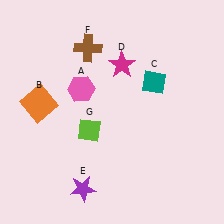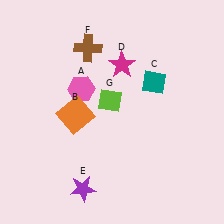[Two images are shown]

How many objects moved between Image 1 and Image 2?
2 objects moved between the two images.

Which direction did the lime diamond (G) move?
The lime diamond (G) moved up.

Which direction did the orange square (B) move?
The orange square (B) moved right.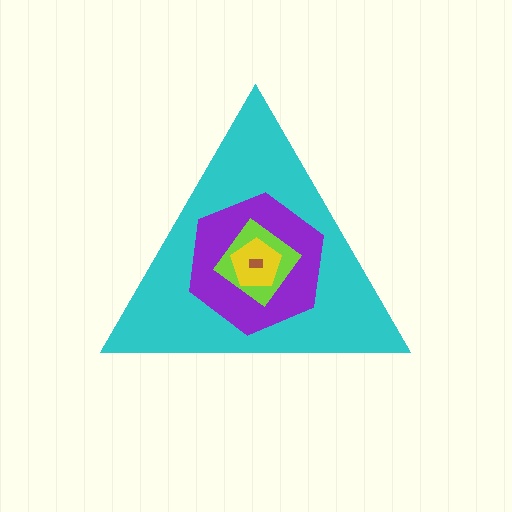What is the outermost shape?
The cyan triangle.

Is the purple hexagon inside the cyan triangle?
Yes.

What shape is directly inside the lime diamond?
The yellow pentagon.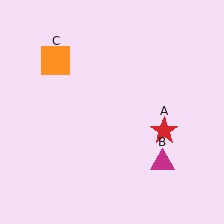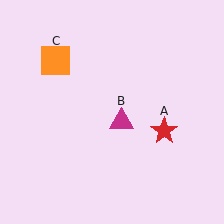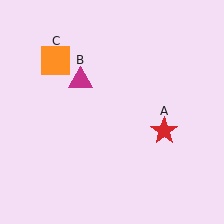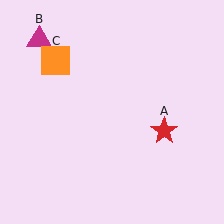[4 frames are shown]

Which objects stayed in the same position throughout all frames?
Red star (object A) and orange square (object C) remained stationary.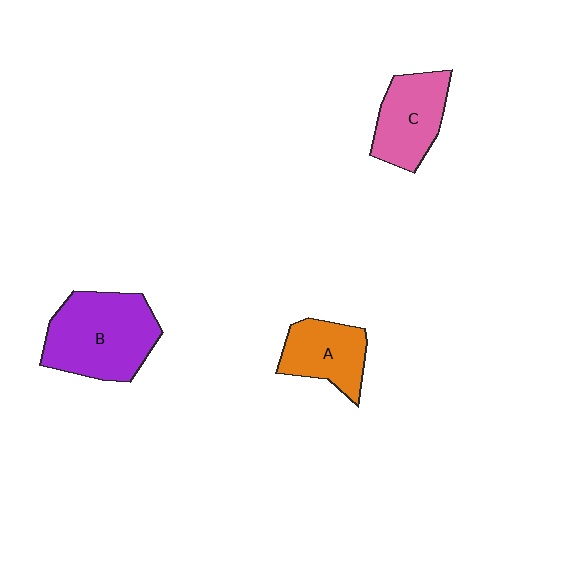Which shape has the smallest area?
Shape A (orange).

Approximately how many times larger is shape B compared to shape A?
Approximately 1.7 times.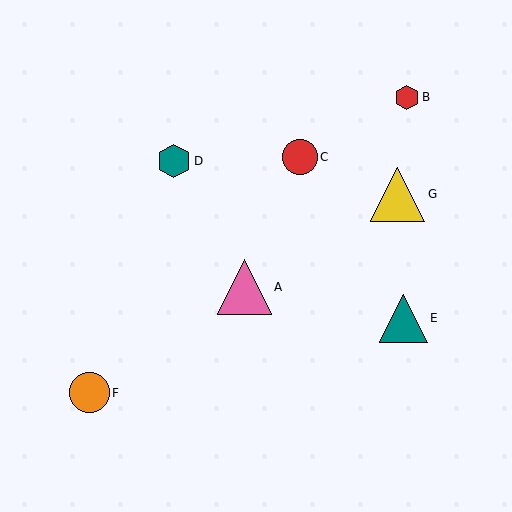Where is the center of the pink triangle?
The center of the pink triangle is at (244, 287).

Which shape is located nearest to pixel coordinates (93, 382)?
The orange circle (labeled F) at (90, 393) is nearest to that location.